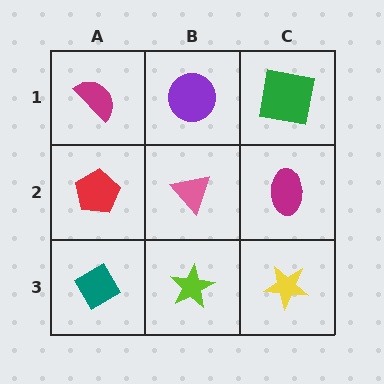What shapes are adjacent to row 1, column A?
A red pentagon (row 2, column A), a purple circle (row 1, column B).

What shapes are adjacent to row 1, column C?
A magenta ellipse (row 2, column C), a purple circle (row 1, column B).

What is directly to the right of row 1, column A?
A purple circle.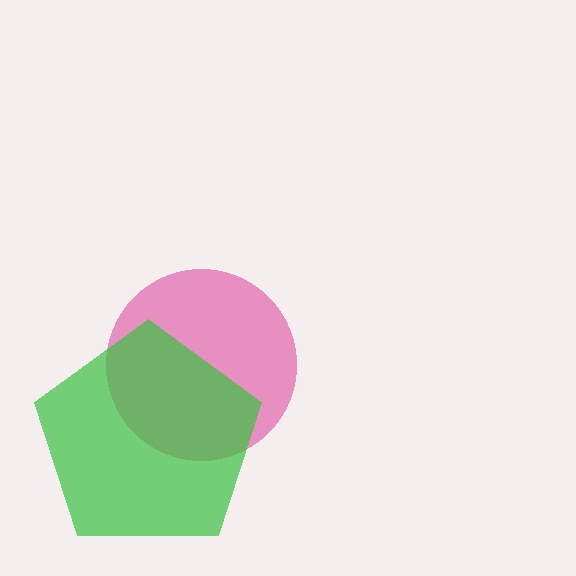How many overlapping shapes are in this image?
There are 2 overlapping shapes in the image.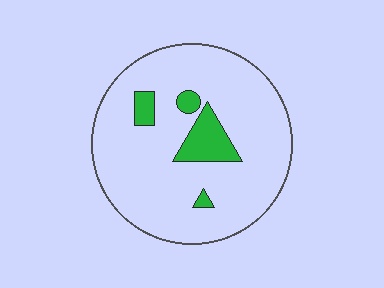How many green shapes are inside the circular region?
4.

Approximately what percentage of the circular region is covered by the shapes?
Approximately 10%.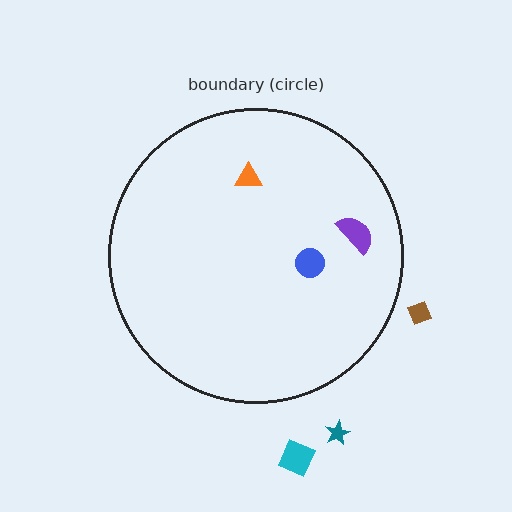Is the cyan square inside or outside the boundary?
Outside.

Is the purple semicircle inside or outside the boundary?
Inside.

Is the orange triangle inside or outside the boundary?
Inside.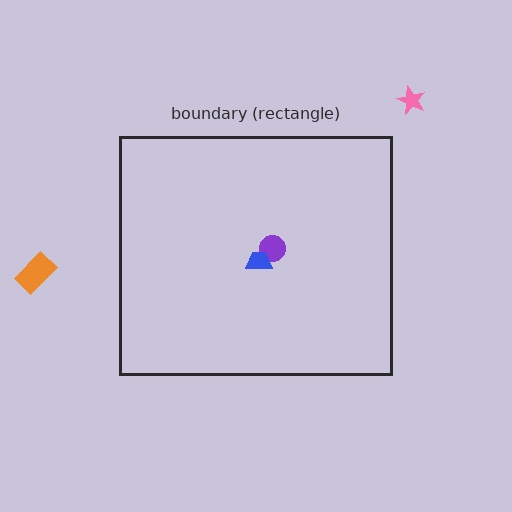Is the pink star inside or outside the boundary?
Outside.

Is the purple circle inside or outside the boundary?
Inside.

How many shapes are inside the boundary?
2 inside, 2 outside.